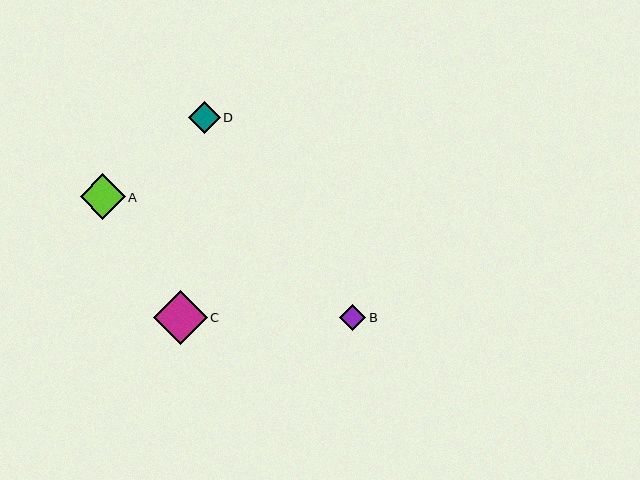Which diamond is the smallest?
Diamond B is the smallest with a size of approximately 26 pixels.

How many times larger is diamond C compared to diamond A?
Diamond C is approximately 1.2 times the size of diamond A.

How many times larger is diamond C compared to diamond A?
Diamond C is approximately 1.2 times the size of diamond A.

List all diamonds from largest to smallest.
From largest to smallest: C, A, D, B.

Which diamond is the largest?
Diamond C is the largest with a size of approximately 54 pixels.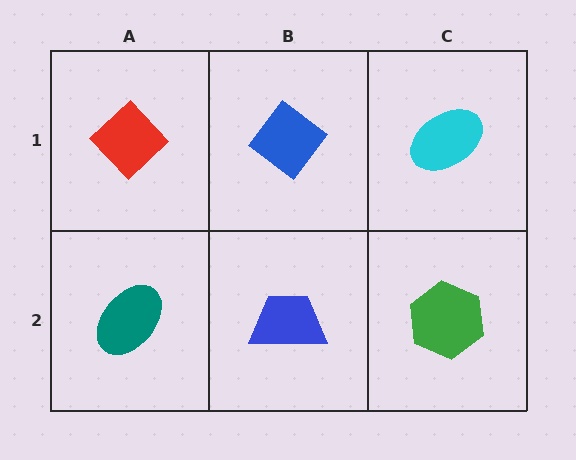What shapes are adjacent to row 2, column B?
A blue diamond (row 1, column B), a teal ellipse (row 2, column A), a green hexagon (row 2, column C).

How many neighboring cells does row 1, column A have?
2.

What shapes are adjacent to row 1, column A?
A teal ellipse (row 2, column A), a blue diamond (row 1, column B).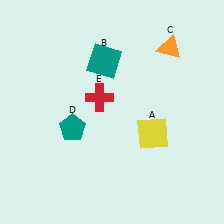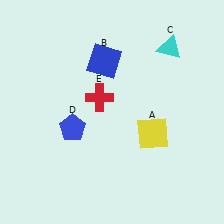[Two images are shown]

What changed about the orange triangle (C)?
In Image 1, C is orange. In Image 2, it changed to cyan.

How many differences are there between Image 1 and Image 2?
There are 3 differences between the two images.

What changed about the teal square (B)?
In Image 1, B is teal. In Image 2, it changed to blue.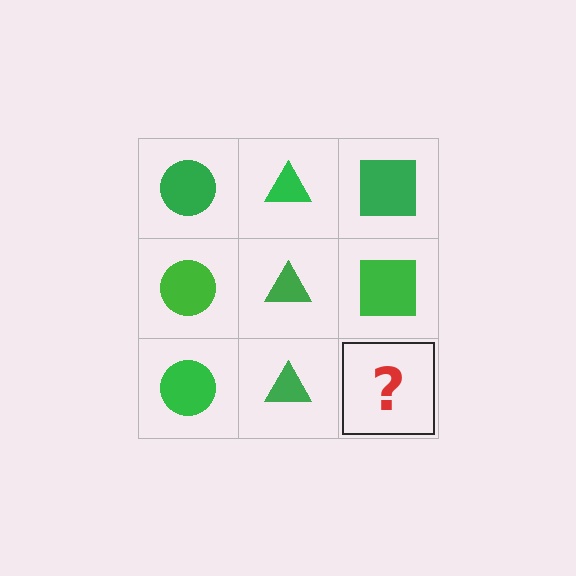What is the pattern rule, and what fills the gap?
The rule is that each column has a consistent shape. The gap should be filled with a green square.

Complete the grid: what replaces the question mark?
The question mark should be replaced with a green square.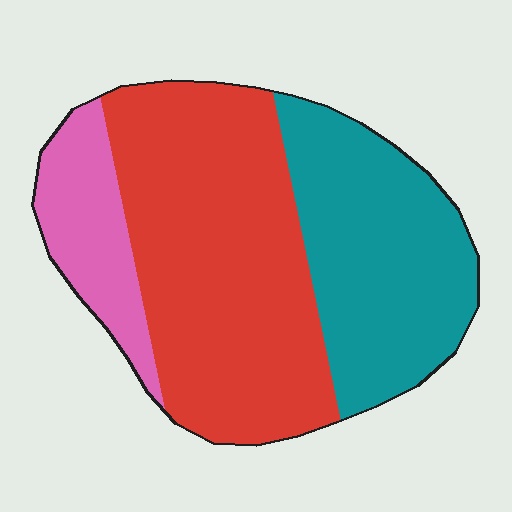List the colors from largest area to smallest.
From largest to smallest: red, teal, pink.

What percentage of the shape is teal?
Teal covers roughly 35% of the shape.